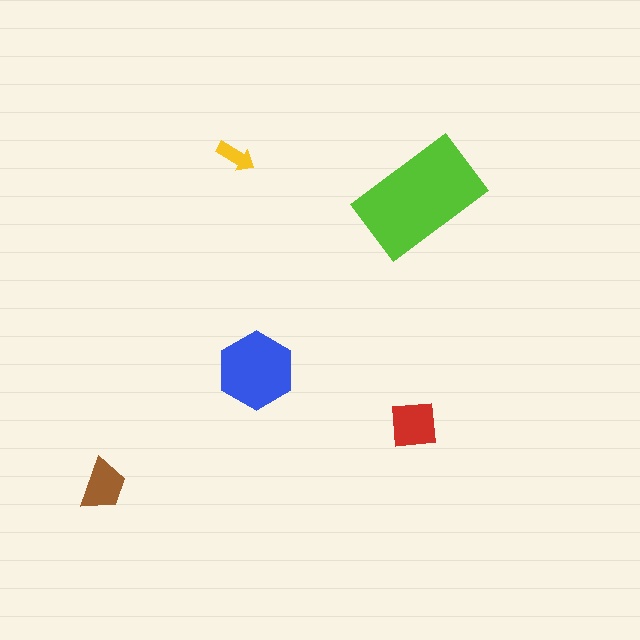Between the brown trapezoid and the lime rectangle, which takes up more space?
The lime rectangle.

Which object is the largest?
The lime rectangle.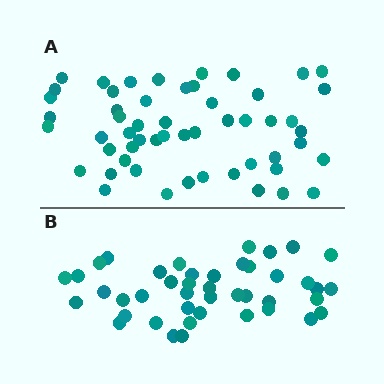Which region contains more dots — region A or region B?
Region A (the top region) has more dots.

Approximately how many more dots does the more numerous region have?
Region A has roughly 12 or so more dots than region B.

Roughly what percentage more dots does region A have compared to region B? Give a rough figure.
About 25% more.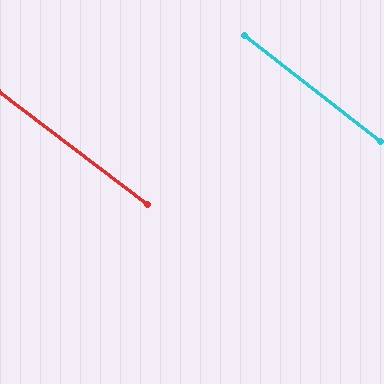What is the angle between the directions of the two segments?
Approximately 1 degree.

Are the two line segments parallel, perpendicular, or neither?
Parallel — their directions differ by only 0.8°.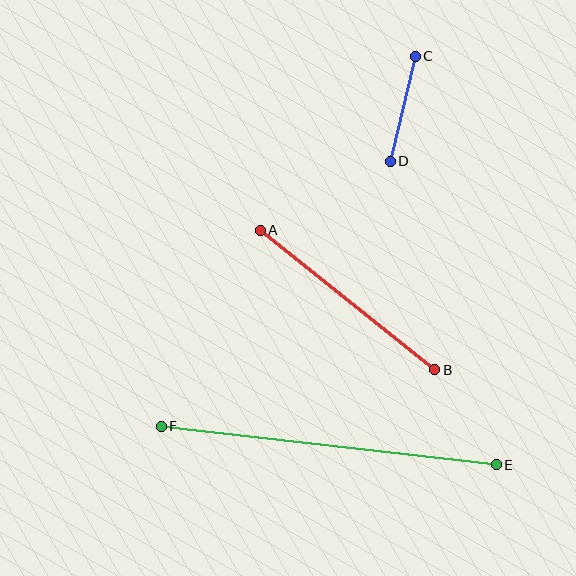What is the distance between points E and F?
The distance is approximately 337 pixels.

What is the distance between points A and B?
The distance is approximately 224 pixels.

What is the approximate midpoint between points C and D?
The midpoint is at approximately (403, 109) pixels.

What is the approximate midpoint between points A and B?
The midpoint is at approximately (348, 300) pixels.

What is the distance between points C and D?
The distance is approximately 108 pixels.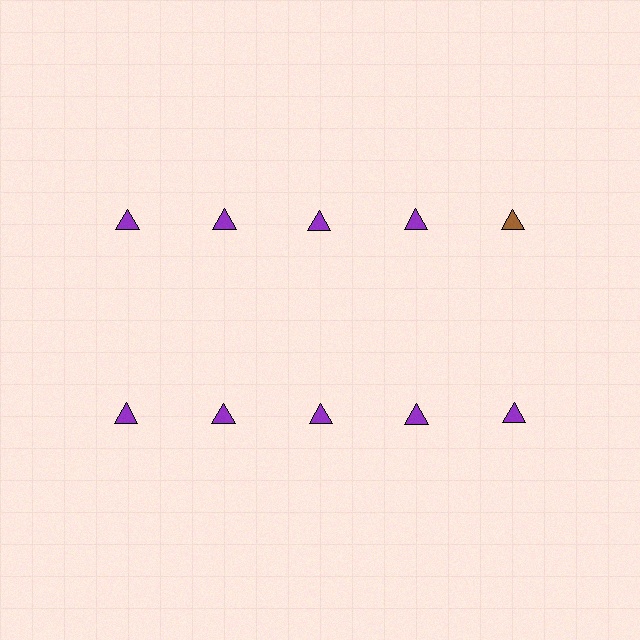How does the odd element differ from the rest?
It has a different color: brown instead of purple.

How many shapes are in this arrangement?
There are 10 shapes arranged in a grid pattern.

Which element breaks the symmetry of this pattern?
The brown triangle in the top row, rightmost column breaks the symmetry. All other shapes are purple triangles.